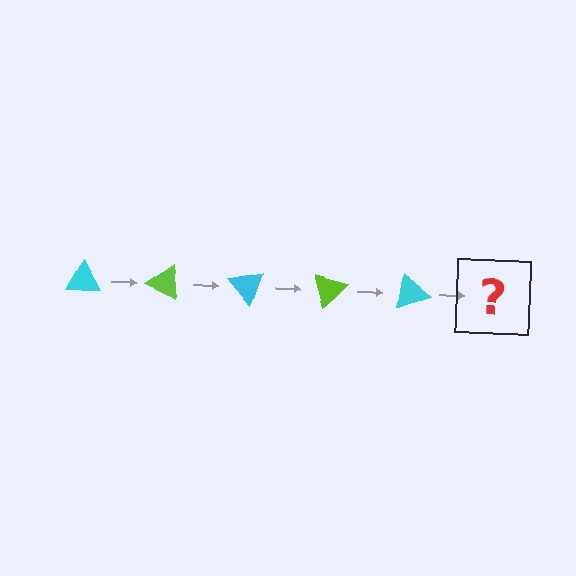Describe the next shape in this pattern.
It should be a lime triangle, rotated 125 degrees from the start.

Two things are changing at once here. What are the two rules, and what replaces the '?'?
The two rules are that it rotates 25 degrees each step and the color cycles through cyan and lime. The '?' should be a lime triangle, rotated 125 degrees from the start.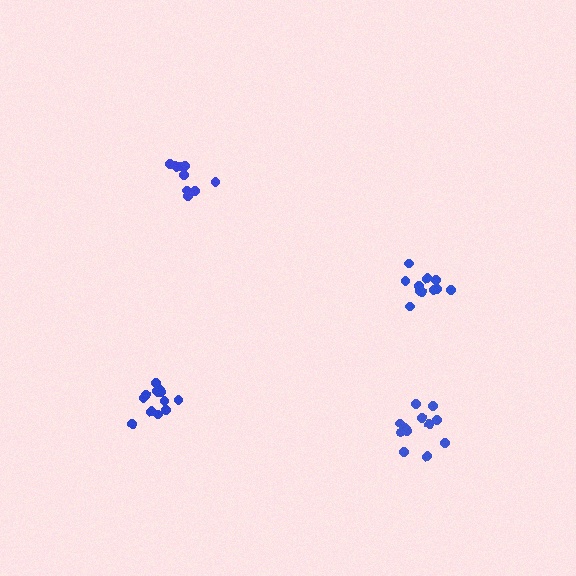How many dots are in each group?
Group 1: 13 dots, Group 2: 12 dots, Group 3: 11 dots, Group 4: 10 dots (46 total).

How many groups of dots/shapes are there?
There are 4 groups.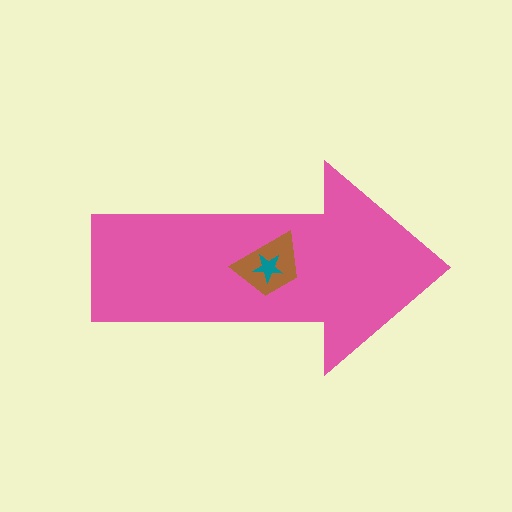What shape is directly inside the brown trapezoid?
The teal star.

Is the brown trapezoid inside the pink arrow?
Yes.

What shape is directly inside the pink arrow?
The brown trapezoid.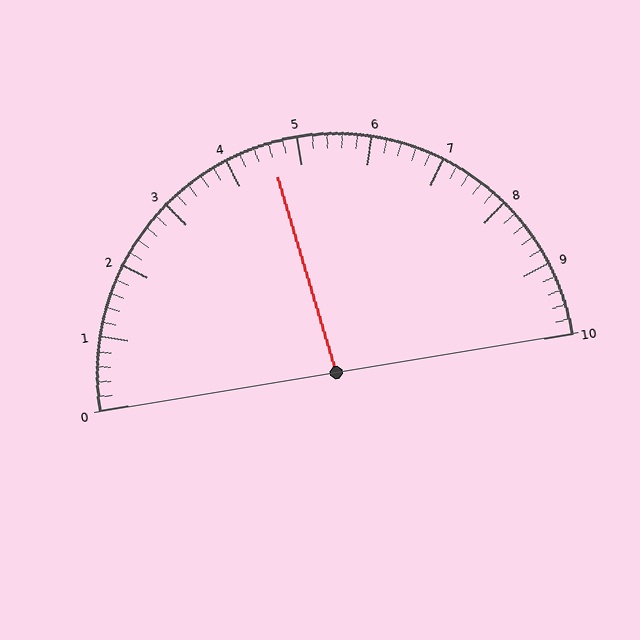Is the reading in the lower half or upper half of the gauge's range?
The reading is in the lower half of the range (0 to 10).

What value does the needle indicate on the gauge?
The needle indicates approximately 4.6.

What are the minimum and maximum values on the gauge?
The gauge ranges from 0 to 10.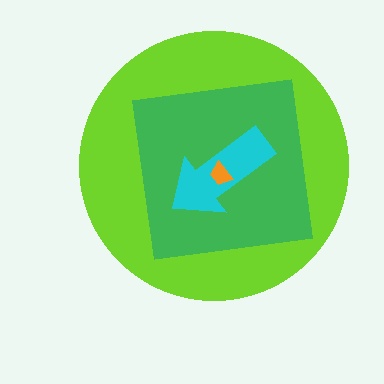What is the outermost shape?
The lime circle.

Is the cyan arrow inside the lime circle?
Yes.